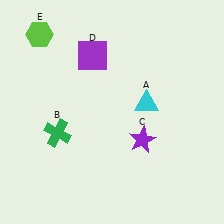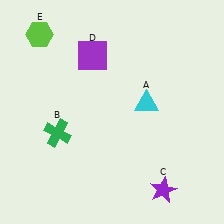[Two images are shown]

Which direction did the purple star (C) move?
The purple star (C) moved down.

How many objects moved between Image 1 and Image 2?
1 object moved between the two images.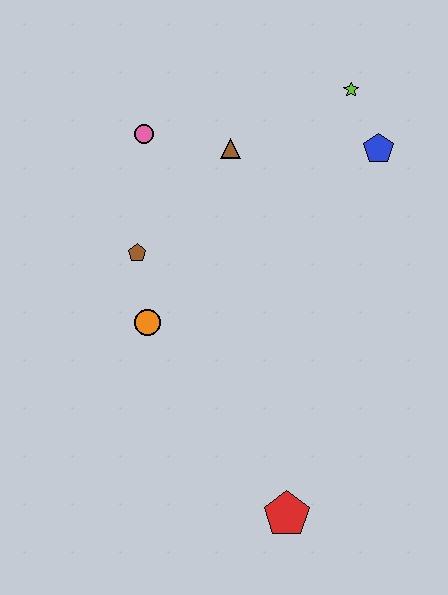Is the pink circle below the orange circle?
No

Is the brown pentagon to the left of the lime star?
Yes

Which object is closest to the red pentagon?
The orange circle is closest to the red pentagon.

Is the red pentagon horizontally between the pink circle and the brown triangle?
No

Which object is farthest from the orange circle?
The lime star is farthest from the orange circle.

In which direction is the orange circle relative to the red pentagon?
The orange circle is above the red pentagon.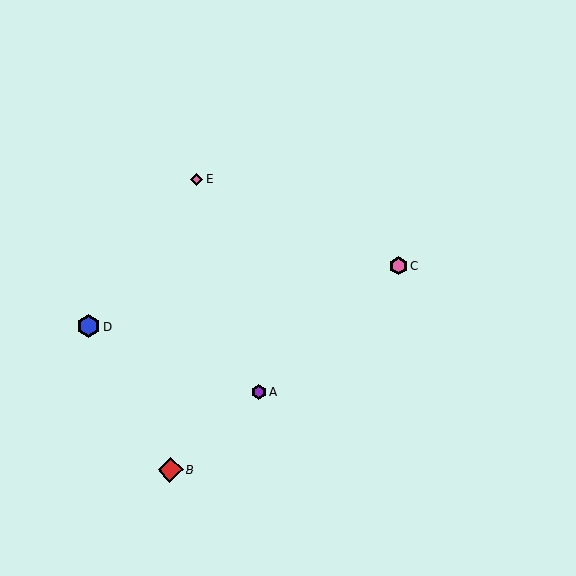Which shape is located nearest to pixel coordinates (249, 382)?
The purple hexagon (labeled A) at (259, 392) is nearest to that location.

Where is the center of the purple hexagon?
The center of the purple hexagon is at (259, 392).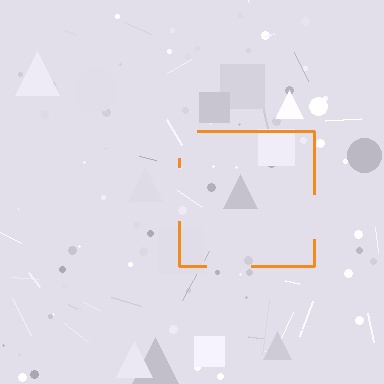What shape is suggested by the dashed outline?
The dashed outline suggests a square.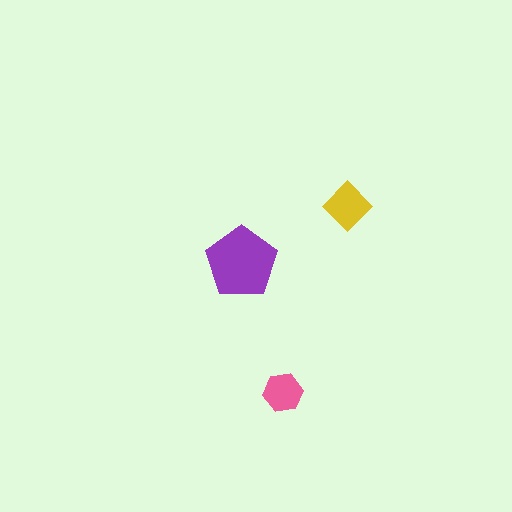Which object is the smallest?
The pink hexagon.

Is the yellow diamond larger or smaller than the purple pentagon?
Smaller.